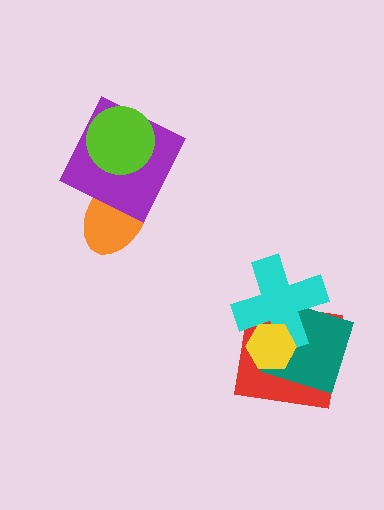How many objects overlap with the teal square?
3 objects overlap with the teal square.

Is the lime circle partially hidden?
No, no other shape covers it.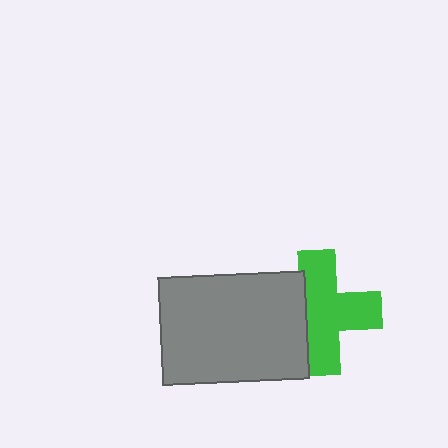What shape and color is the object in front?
The object in front is a gray rectangle.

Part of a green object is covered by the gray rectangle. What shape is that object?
It is a cross.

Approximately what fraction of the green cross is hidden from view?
Roughly 30% of the green cross is hidden behind the gray rectangle.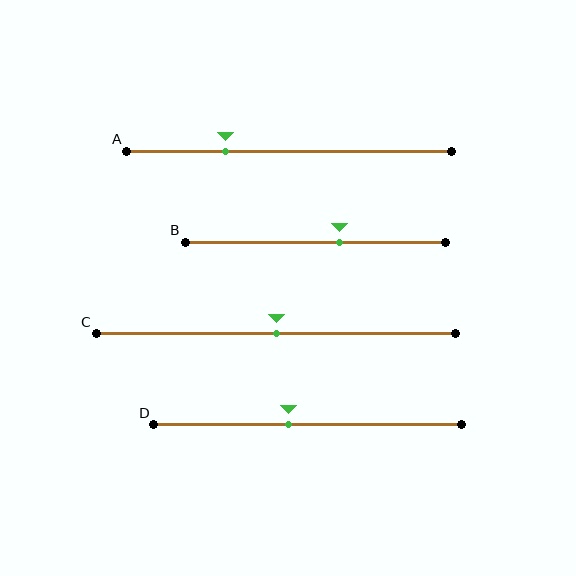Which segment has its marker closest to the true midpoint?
Segment C has its marker closest to the true midpoint.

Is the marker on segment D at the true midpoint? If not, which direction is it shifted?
No, the marker on segment D is shifted to the left by about 6% of the segment length.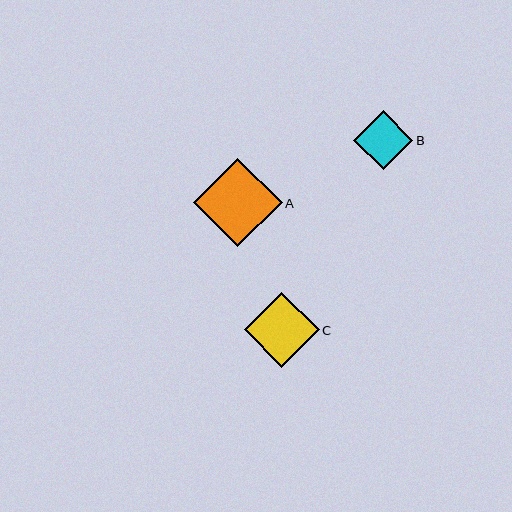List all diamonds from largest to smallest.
From largest to smallest: A, C, B.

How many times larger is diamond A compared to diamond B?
Diamond A is approximately 1.5 times the size of diamond B.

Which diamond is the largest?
Diamond A is the largest with a size of approximately 89 pixels.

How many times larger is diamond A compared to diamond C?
Diamond A is approximately 1.2 times the size of diamond C.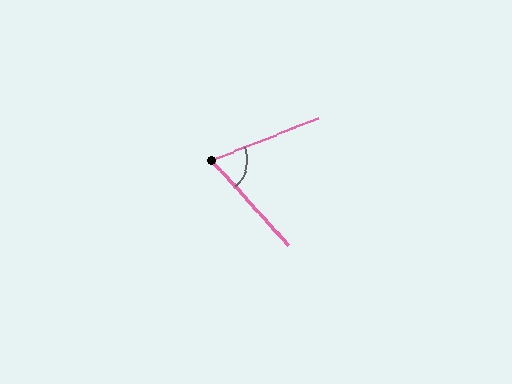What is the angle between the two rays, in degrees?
Approximately 69 degrees.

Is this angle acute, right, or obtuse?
It is acute.